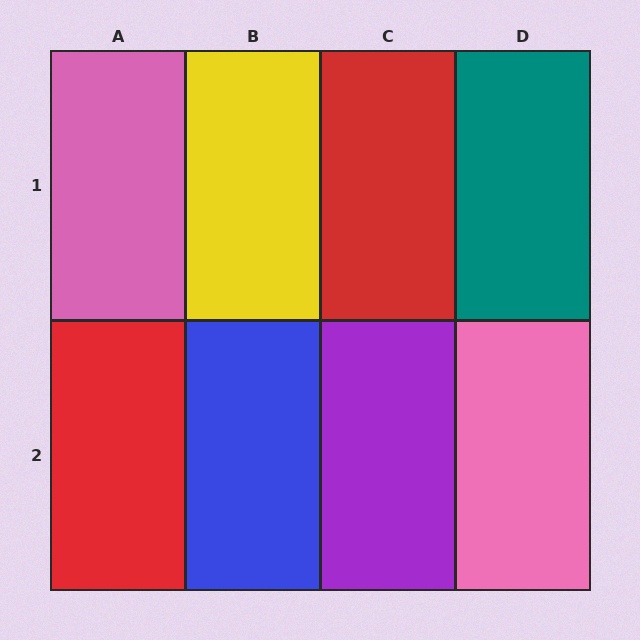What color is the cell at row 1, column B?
Yellow.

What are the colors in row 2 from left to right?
Red, blue, purple, pink.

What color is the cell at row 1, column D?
Teal.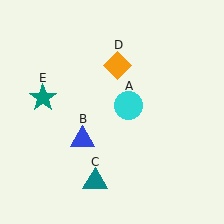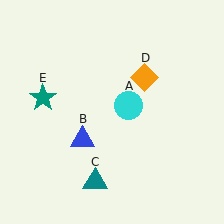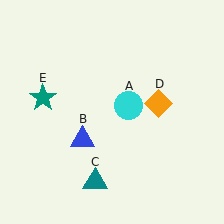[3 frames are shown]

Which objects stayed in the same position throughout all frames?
Cyan circle (object A) and blue triangle (object B) and teal triangle (object C) and teal star (object E) remained stationary.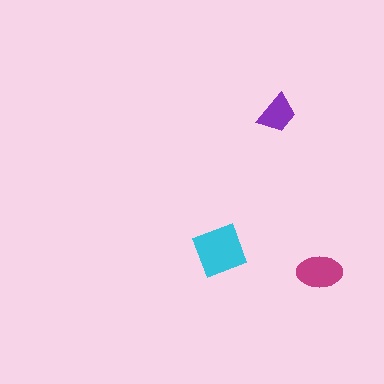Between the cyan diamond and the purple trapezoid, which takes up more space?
The cyan diamond.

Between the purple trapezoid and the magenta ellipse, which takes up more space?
The magenta ellipse.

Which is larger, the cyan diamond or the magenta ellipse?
The cyan diamond.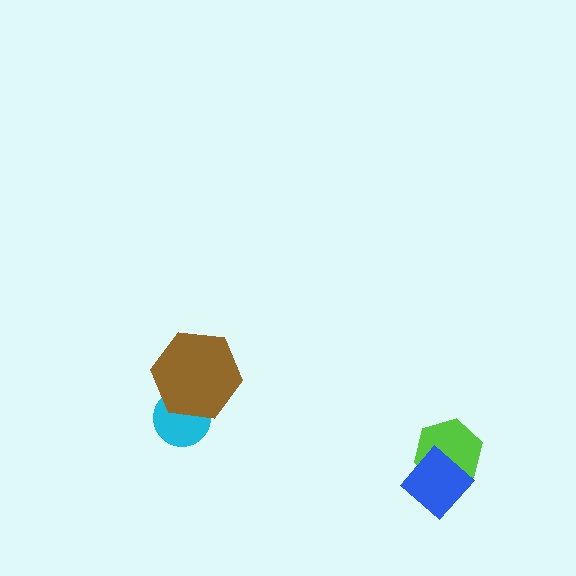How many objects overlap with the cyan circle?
1 object overlaps with the cyan circle.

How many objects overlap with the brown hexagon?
1 object overlaps with the brown hexagon.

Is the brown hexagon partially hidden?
No, no other shape covers it.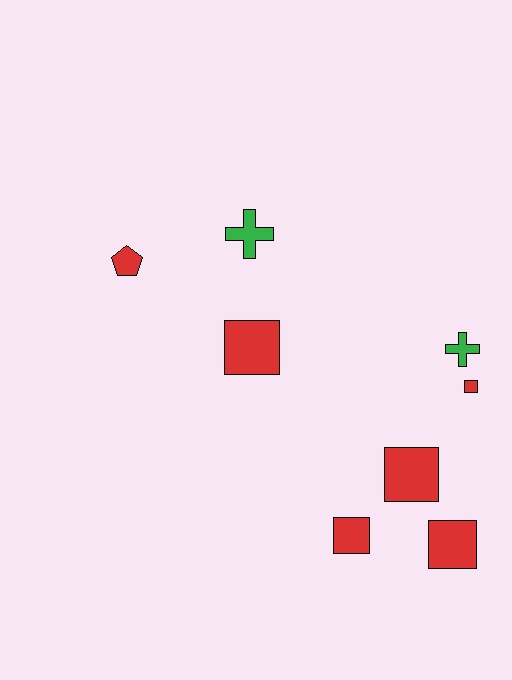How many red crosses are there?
There are no red crosses.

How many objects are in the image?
There are 8 objects.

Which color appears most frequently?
Red, with 6 objects.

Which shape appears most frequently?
Square, with 5 objects.